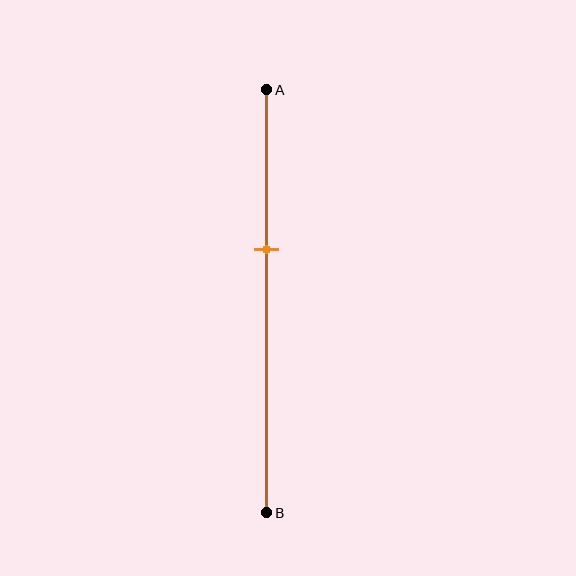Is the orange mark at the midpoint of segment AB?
No, the mark is at about 40% from A, not at the 50% midpoint.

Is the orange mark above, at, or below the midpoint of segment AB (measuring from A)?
The orange mark is above the midpoint of segment AB.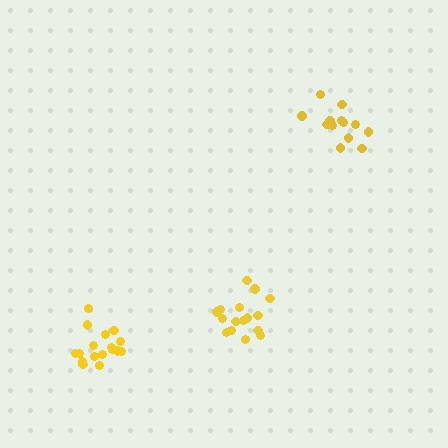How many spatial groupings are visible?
There are 3 spatial groupings.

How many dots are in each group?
Group 1: 17 dots, Group 2: 14 dots, Group 3: 16 dots (47 total).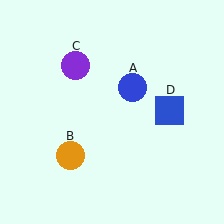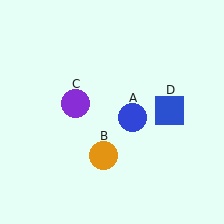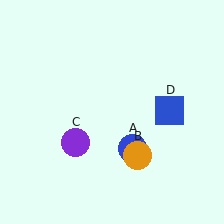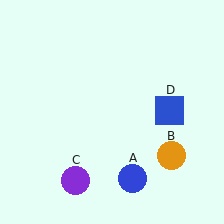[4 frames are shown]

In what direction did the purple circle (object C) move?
The purple circle (object C) moved down.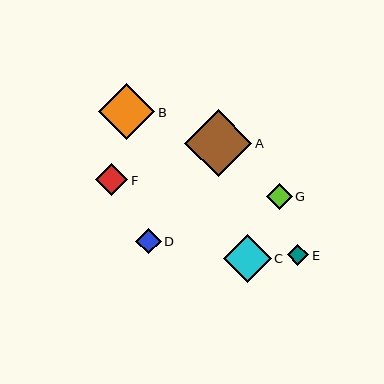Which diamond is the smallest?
Diamond E is the smallest with a size of approximately 21 pixels.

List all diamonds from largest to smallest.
From largest to smallest: A, B, C, F, D, G, E.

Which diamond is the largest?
Diamond A is the largest with a size of approximately 67 pixels.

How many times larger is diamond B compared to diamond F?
Diamond B is approximately 1.8 times the size of diamond F.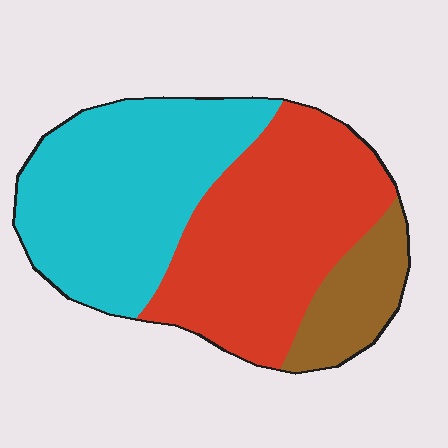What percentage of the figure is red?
Red takes up between a quarter and a half of the figure.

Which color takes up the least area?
Brown, at roughly 15%.